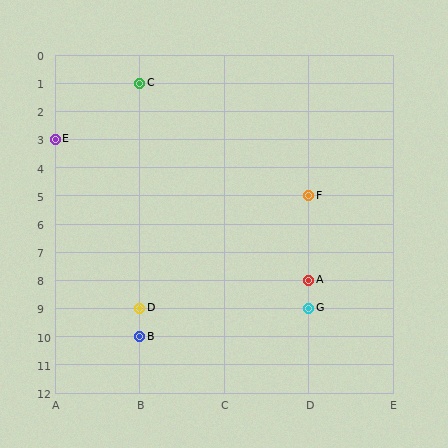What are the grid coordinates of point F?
Point F is at grid coordinates (D, 5).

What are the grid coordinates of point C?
Point C is at grid coordinates (B, 1).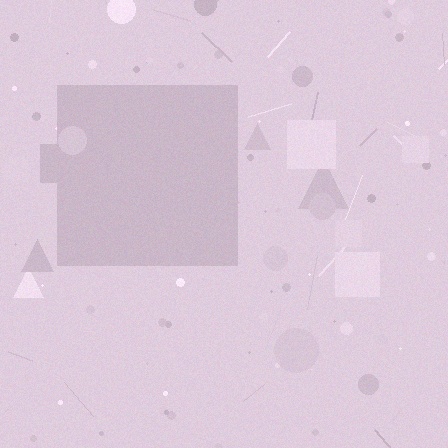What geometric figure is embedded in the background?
A square is embedded in the background.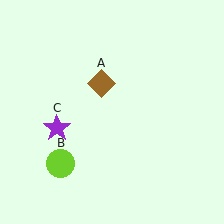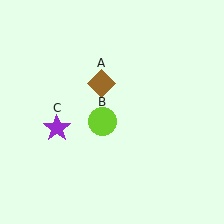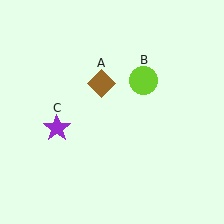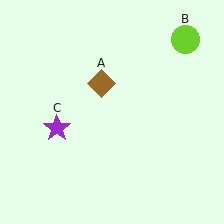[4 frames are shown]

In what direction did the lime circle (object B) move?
The lime circle (object B) moved up and to the right.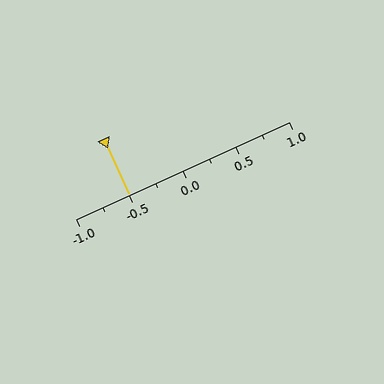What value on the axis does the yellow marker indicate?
The marker indicates approximately -0.5.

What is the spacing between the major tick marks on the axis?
The major ticks are spaced 0.5 apart.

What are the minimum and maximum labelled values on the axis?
The axis runs from -1.0 to 1.0.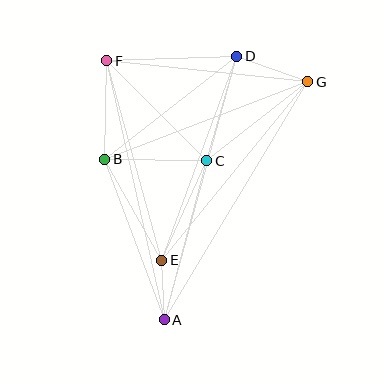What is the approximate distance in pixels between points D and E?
The distance between D and E is approximately 217 pixels.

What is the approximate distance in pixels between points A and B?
The distance between A and B is approximately 171 pixels.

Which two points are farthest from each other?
Points A and G are farthest from each other.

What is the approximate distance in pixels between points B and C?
The distance between B and C is approximately 102 pixels.